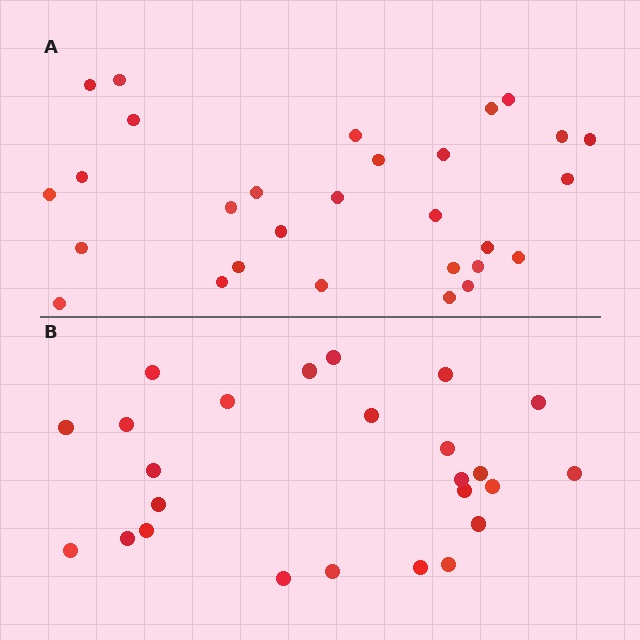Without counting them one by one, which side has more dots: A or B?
Region A (the top region) has more dots.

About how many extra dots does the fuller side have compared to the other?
Region A has about 4 more dots than region B.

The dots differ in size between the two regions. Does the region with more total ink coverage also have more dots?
No. Region B has more total ink coverage because its dots are larger, but region A actually contains more individual dots. Total area can be misleading — the number of items is what matters here.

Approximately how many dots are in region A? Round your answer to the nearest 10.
About 30 dots. (The exact count is 29, which rounds to 30.)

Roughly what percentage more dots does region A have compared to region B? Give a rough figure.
About 15% more.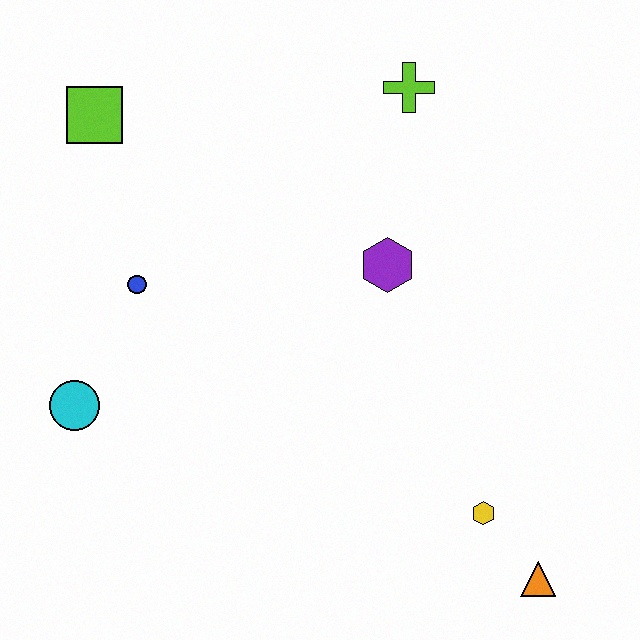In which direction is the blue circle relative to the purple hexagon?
The blue circle is to the left of the purple hexagon.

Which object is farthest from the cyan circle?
The orange triangle is farthest from the cyan circle.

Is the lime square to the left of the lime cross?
Yes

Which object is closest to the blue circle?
The cyan circle is closest to the blue circle.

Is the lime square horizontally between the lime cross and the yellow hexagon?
No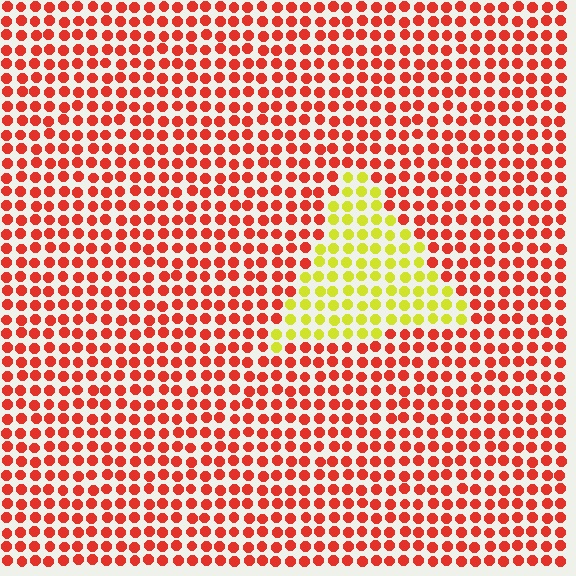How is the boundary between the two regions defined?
The boundary is defined purely by a slight shift in hue (about 64 degrees). Spacing, size, and orientation are identical on both sides.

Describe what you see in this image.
The image is filled with small red elements in a uniform arrangement. A triangle-shaped region is visible where the elements are tinted to a slightly different hue, forming a subtle color boundary.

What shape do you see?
I see a triangle.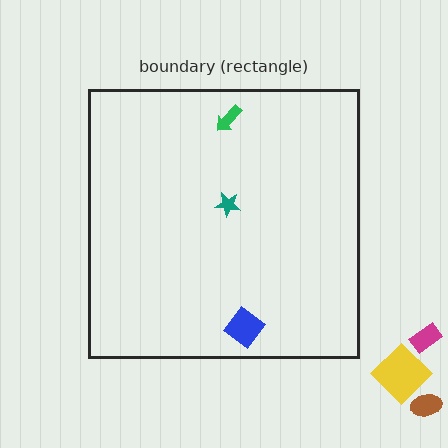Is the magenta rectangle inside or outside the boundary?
Outside.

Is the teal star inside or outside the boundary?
Inside.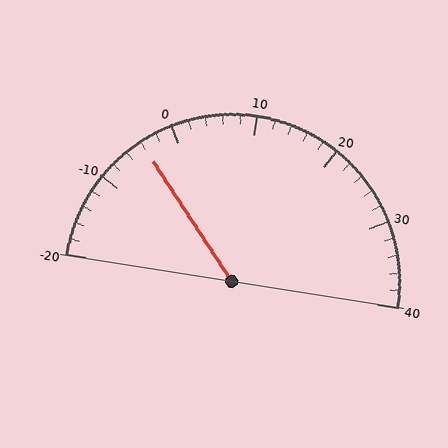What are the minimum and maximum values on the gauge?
The gauge ranges from -20 to 40.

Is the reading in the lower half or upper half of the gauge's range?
The reading is in the lower half of the range (-20 to 40).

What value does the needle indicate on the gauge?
The needle indicates approximately -4.